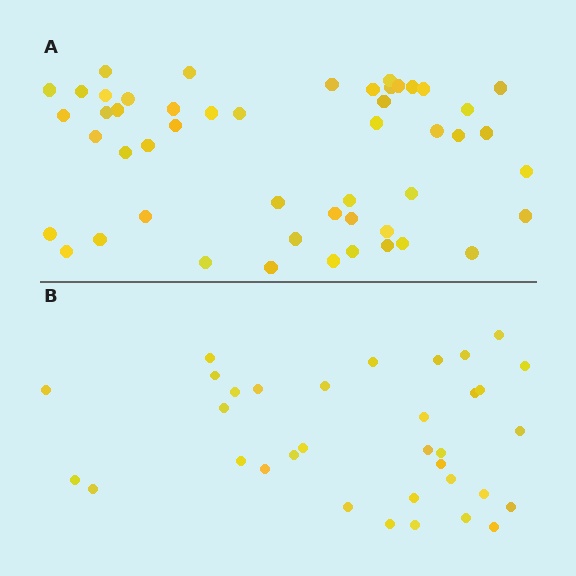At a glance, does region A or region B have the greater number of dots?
Region A (the top region) has more dots.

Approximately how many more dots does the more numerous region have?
Region A has approximately 15 more dots than region B.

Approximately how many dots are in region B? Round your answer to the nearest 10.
About 30 dots. (The exact count is 34, which rounds to 30.)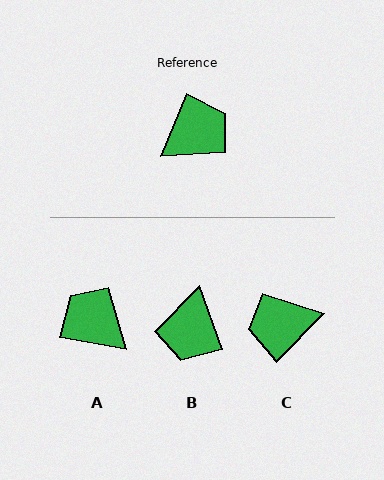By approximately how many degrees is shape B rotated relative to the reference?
Approximately 138 degrees clockwise.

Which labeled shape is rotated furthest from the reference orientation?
C, about 158 degrees away.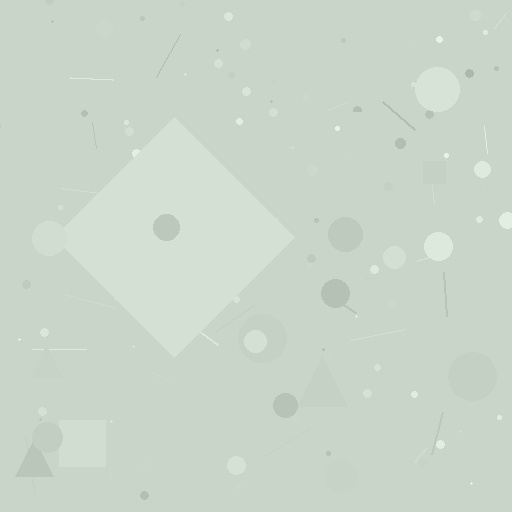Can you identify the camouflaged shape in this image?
The camouflaged shape is a diamond.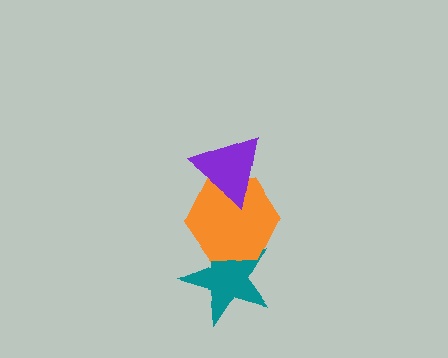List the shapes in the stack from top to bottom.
From top to bottom: the purple triangle, the orange hexagon, the teal star.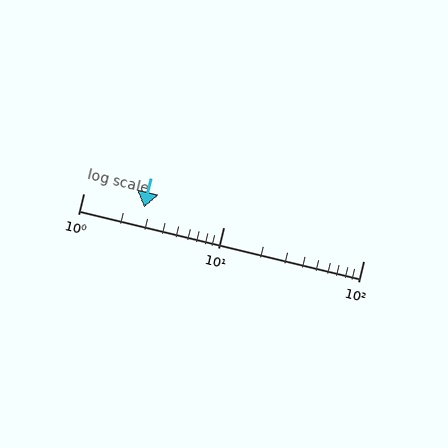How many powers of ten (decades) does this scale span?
The scale spans 2 decades, from 1 to 100.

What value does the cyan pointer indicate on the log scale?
The pointer indicates approximately 2.7.